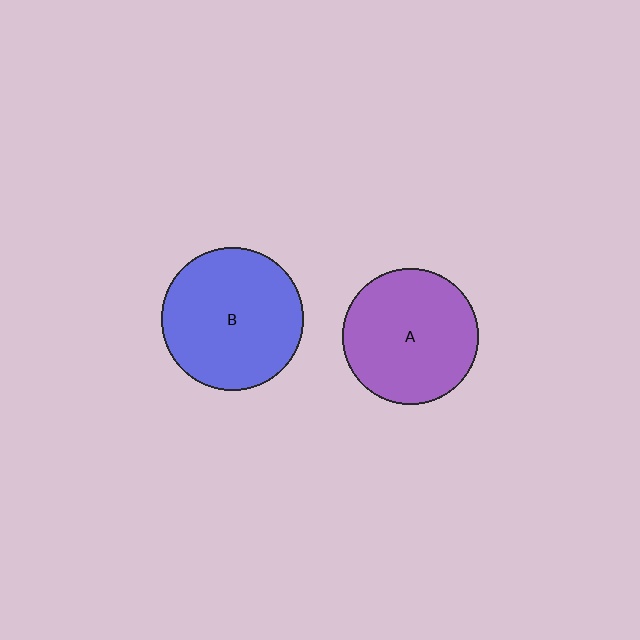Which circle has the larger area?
Circle B (blue).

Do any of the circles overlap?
No, none of the circles overlap.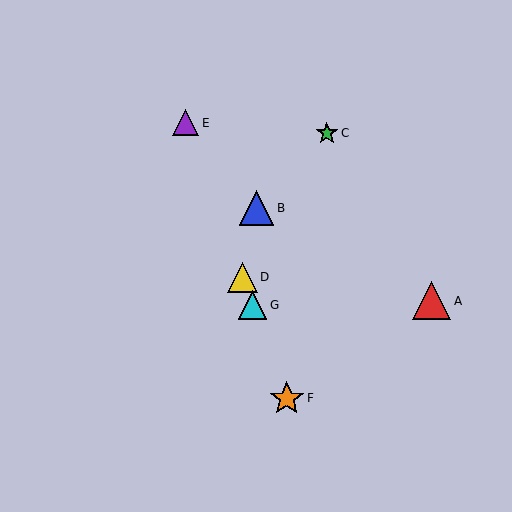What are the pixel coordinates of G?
Object G is at (252, 305).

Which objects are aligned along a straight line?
Objects D, E, F, G are aligned along a straight line.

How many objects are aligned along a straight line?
4 objects (D, E, F, G) are aligned along a straight line.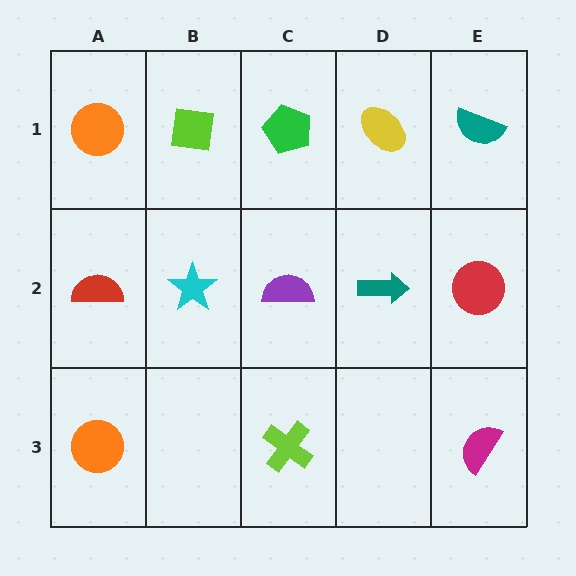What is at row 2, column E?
A red circle.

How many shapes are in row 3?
3 shapes.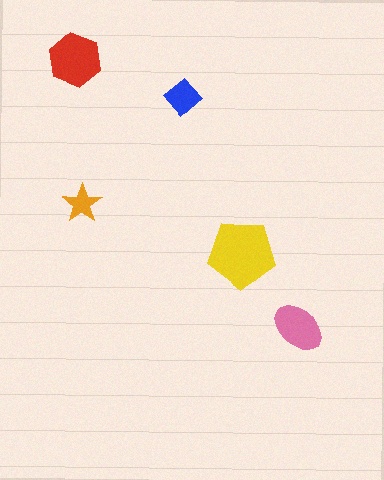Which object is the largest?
The yellow pentagon.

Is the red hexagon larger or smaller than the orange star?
Larger.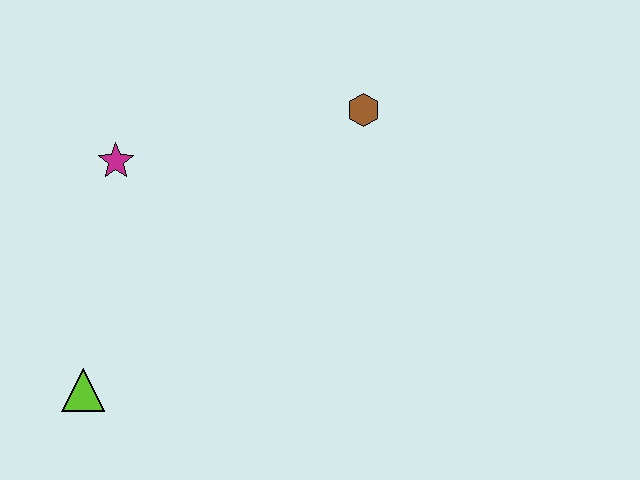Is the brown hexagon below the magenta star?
No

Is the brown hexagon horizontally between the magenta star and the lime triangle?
No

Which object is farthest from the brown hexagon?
The lime triangle is farthest from the brown hexagon.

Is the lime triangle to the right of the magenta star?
No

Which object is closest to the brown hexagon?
The magenta star is closest to the brown hexagon.